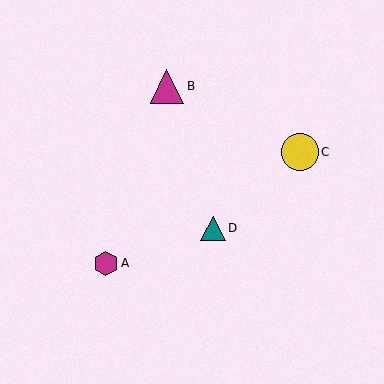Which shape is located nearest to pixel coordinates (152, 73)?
The magenta triangle (labeled B) at (167, 86) is nearest to that location.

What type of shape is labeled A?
Shape A is a magenta hexagon.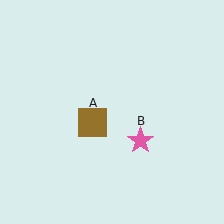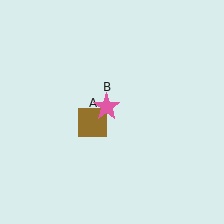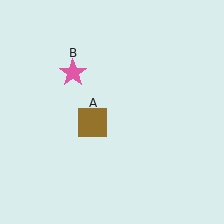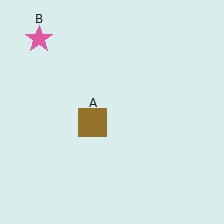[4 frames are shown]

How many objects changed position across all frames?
1 object changed position: pink star (object B).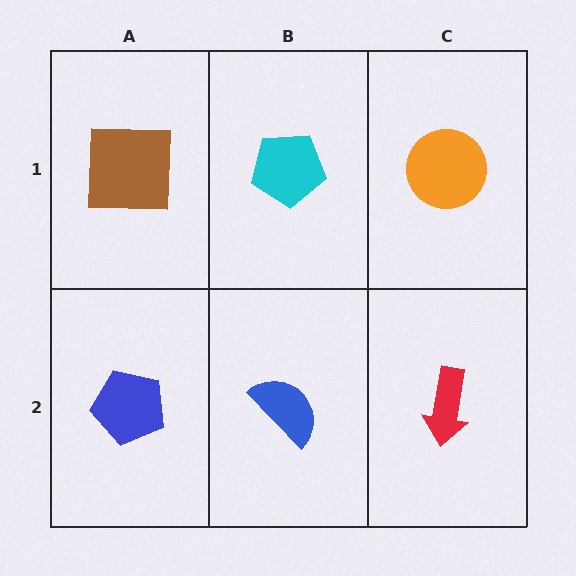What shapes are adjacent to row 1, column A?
A blue pentagon (row 2, column A), a cyan pentagon (row 1, column B).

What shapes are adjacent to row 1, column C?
A red arrow (row 2, column C), a cyan pentagon (row 1, column B).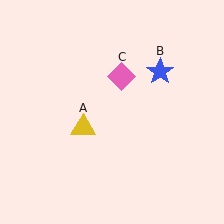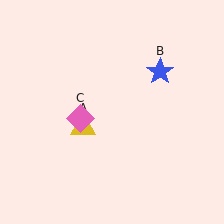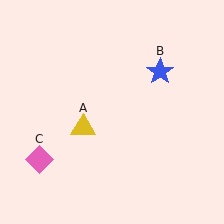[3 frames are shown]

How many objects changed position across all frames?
1 object changed position: pink diamond (object C).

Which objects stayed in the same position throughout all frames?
Yellow triangle (object A) and blue star (object B) remained stationary.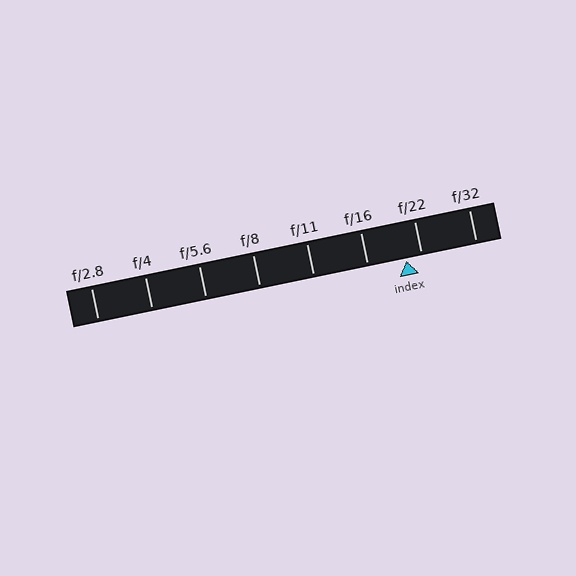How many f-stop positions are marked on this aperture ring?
There are 8 f-stop positions marked.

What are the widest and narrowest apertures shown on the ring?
The widest aperture shown is f/2.8 and the narrowest is f/32.